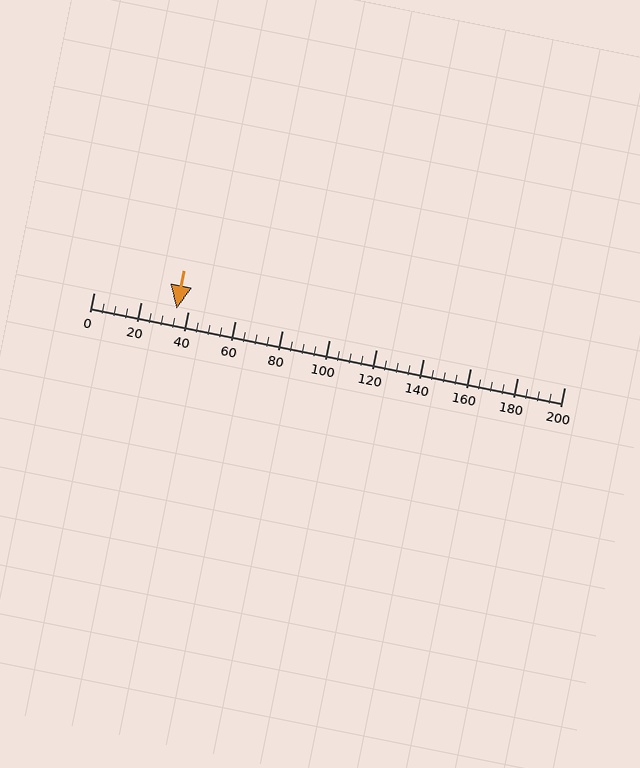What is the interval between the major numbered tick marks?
The major tick marks are spaced 20 units apart.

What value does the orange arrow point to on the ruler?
The orange arrow points to approximately 35.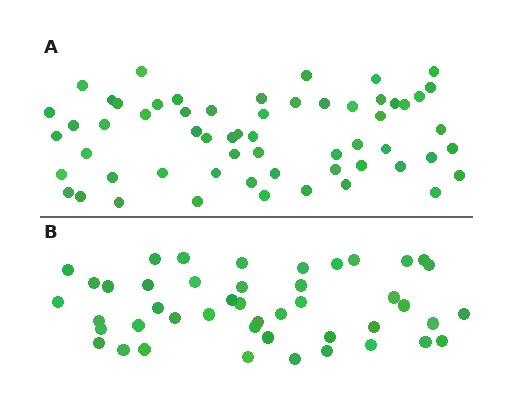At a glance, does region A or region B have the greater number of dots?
Region A (the top region) has more dots.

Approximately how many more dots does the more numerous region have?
Region A has approximately 15 more dots than region B.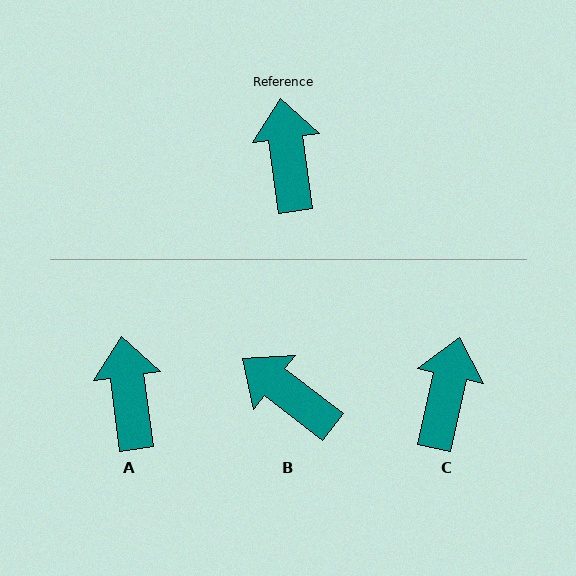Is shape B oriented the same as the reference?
No, it is off by about 45 degrees.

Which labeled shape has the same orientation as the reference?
A.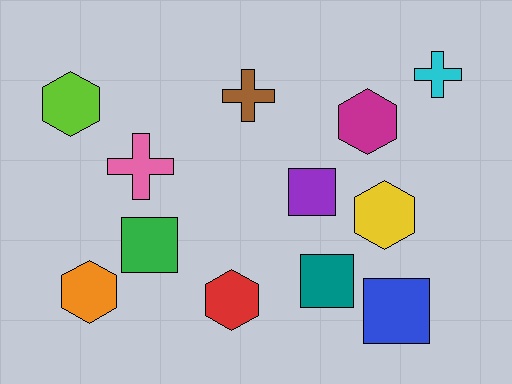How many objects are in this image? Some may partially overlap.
There are 12 objects.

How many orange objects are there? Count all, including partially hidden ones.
There is 1 orange object.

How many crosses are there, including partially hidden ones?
There are 3 crosses.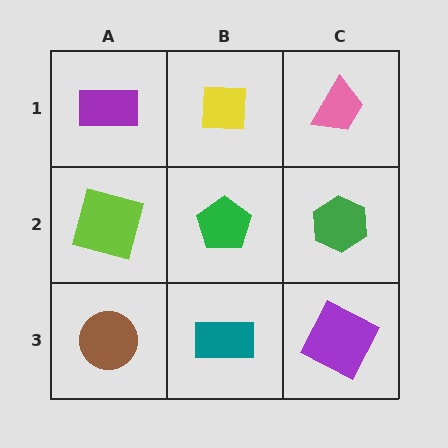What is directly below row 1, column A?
A lime square.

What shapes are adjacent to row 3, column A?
A lime square (row 2, column A), a teal rectangle (row 3, column B).